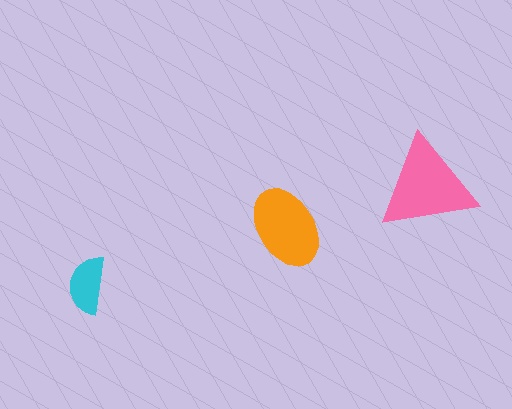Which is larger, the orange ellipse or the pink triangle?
The pink triangle.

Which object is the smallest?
The cyan semicircle.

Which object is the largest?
The pink triangle.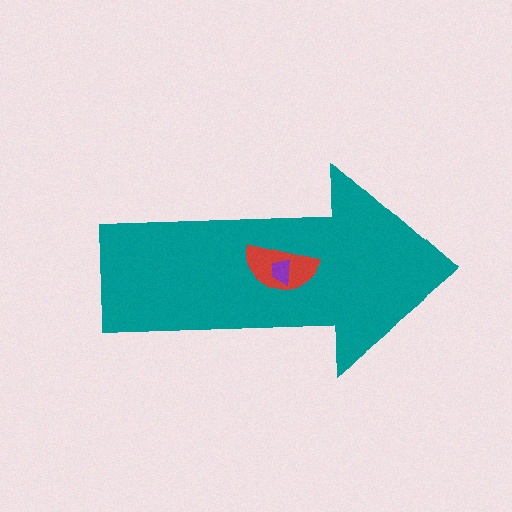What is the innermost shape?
The purple trapezoid.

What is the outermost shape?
The teal arrow.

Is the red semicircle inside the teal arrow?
Yes.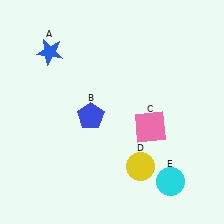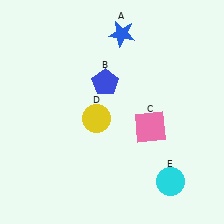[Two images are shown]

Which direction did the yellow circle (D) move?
The yellow circle (D) moved up.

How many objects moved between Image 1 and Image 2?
3 objects moved between the two images.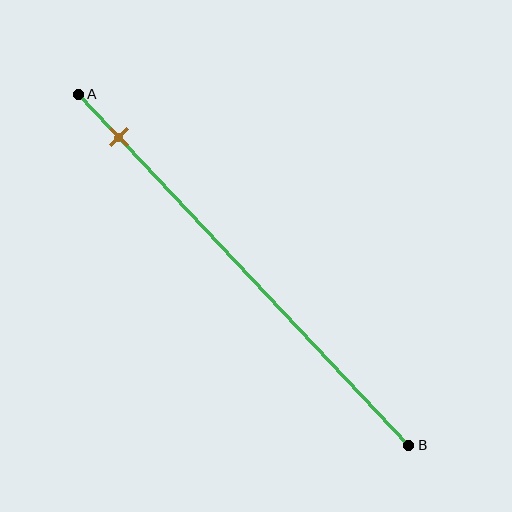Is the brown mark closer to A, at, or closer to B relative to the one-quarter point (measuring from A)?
The brown mark is closer to point A than the one-quarter point of segment AB.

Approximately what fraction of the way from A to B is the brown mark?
The brown mark is approximately 10% of the way from A to B.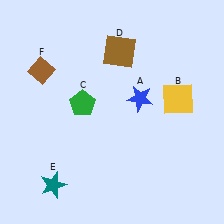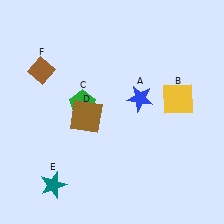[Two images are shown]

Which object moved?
The brown square (D) moved down.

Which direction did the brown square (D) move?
The brown square (D) moved down.